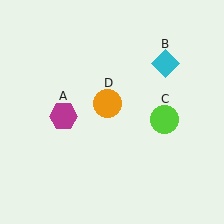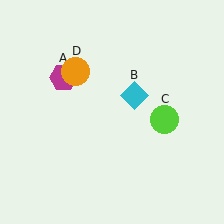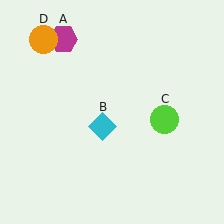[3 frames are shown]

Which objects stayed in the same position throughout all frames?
Lime circle (object C) remained stationary.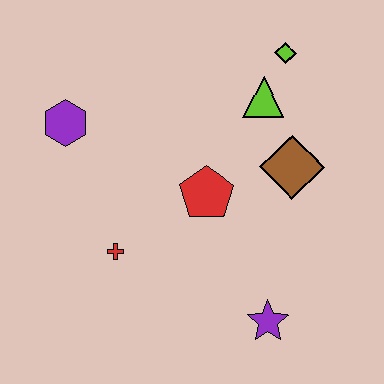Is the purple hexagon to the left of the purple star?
Yes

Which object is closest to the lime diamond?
The lime triangle is closest to the lime diamond.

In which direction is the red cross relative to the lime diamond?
The red cross is below the lime diamond.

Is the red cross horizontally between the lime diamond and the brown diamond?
No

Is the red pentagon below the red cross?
No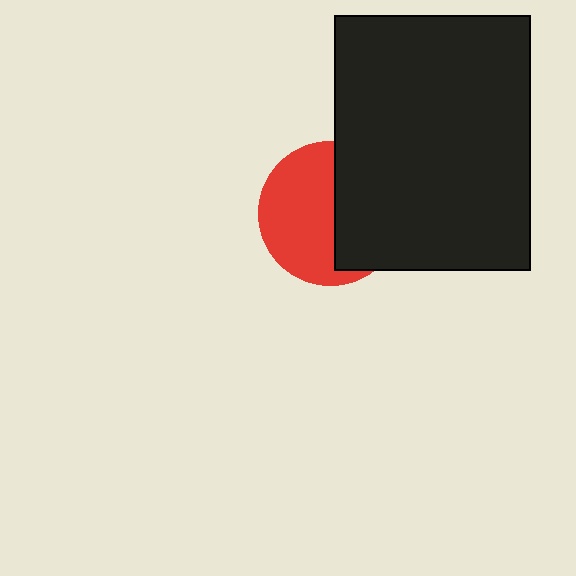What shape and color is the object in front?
The object in front is a black rectangle.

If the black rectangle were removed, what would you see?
You would see the complete red circle.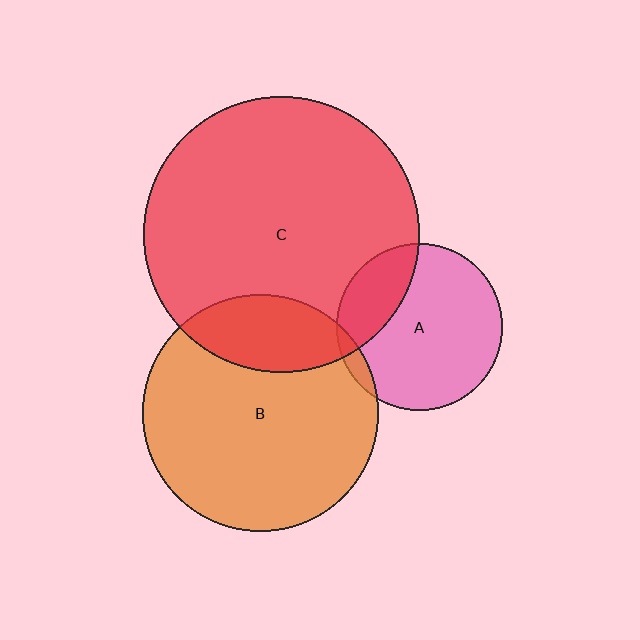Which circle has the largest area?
Circle C (red).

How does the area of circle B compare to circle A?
Approximately 2.0 times.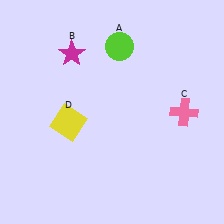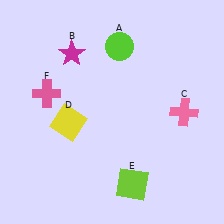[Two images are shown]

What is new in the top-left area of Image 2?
A pink cross (F) was added in the top-left area of Image 2.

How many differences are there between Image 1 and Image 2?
There are 2 differences between the two images.